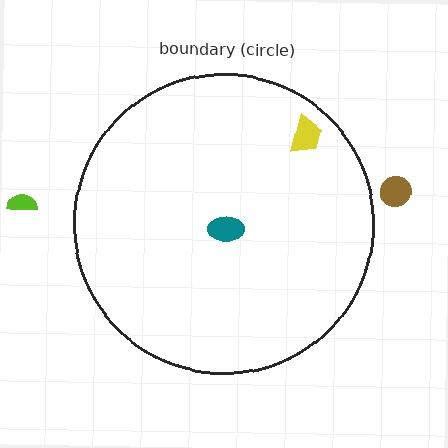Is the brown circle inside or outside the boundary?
Outside.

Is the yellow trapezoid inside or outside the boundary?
Inside.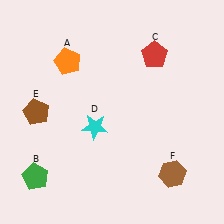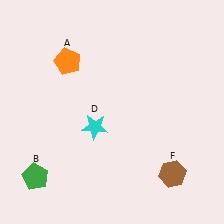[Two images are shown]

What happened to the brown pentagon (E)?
The brown pentagon (E) was removed in Image 2. It was in the bottom-left area of Image 1.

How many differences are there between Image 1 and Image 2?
There are 2 differences between the two images.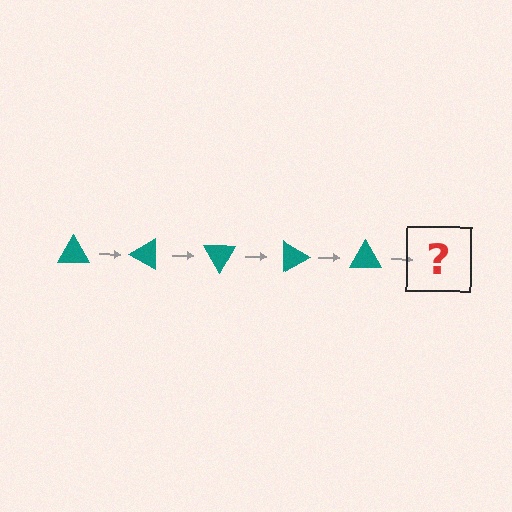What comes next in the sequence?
The next element should be a teal triangle rotated 150 degrees.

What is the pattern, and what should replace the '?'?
The pattern is that the triangle rotates 30 degrees each step. The '?' should be a teal triangle rotated 150 degrees.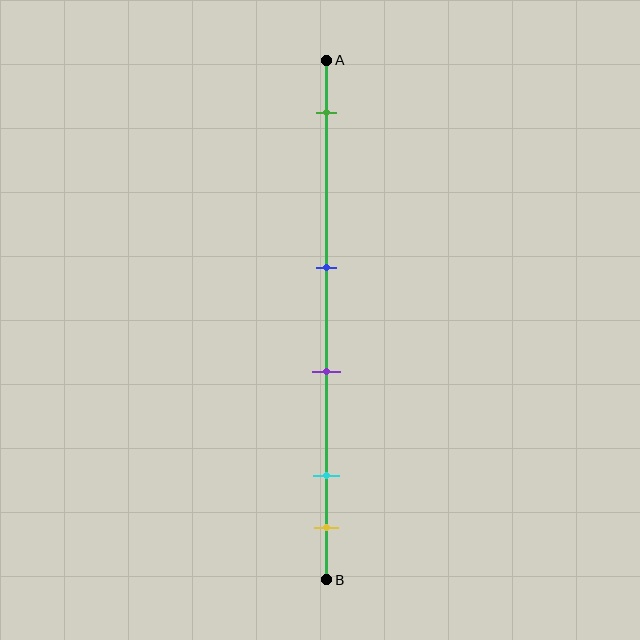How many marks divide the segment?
There are 5 marks dividing the segment.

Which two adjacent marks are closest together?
The cyan and yellow marks are the closest adjacent pair.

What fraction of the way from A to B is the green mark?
The green mark is approximately 10% (0.1) of the way from A to B.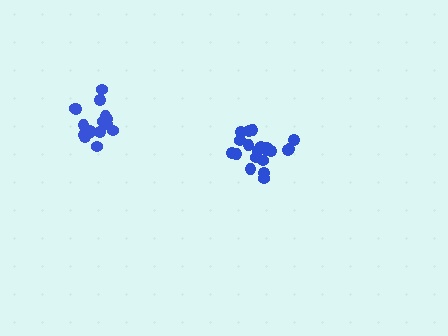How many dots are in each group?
Group 1: 17 dots, Group 2: 20 dots (37 total).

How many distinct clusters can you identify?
There are 2 distinct clusters.